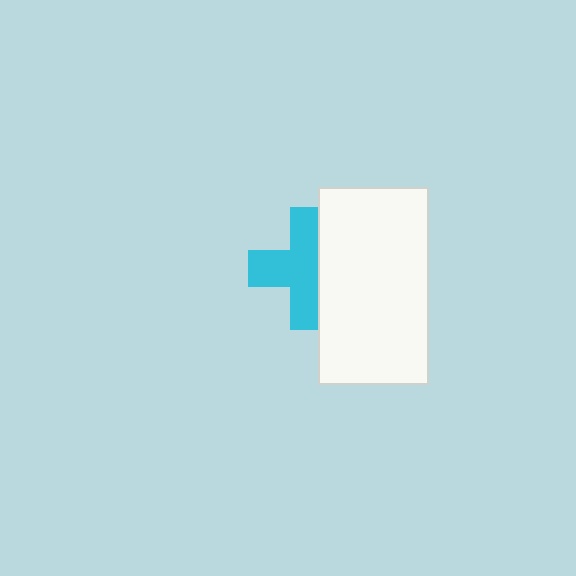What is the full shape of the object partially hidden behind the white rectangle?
The partially hidden object is a cyan cross.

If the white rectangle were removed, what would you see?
You would see the complete cyan cross.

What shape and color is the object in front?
The object in front is a white rectangle.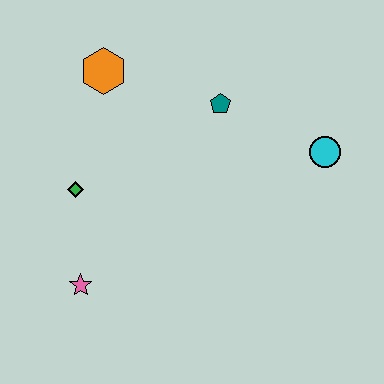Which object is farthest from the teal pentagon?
The pink star is farthest from the teal pentagon.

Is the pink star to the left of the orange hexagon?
Yes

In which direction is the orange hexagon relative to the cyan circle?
The orange hexagon is to the left of the cyan circle.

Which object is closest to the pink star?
The green diamond is closest to the pink star.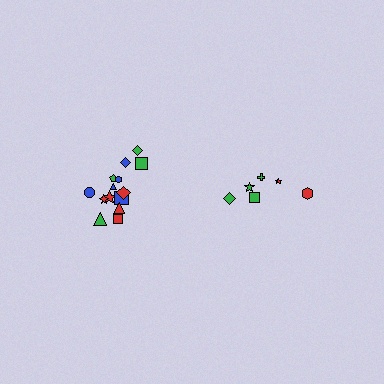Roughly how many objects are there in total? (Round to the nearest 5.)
Roughly 20 objects in total.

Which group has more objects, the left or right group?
The left group.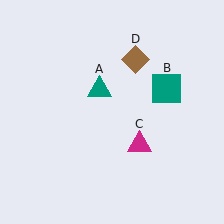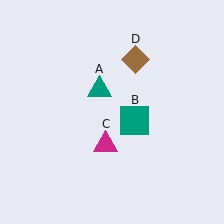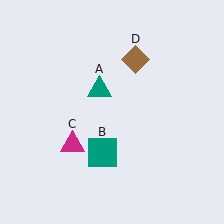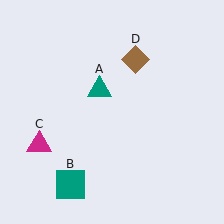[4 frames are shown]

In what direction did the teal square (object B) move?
The teal square (object B) moved down and to the left.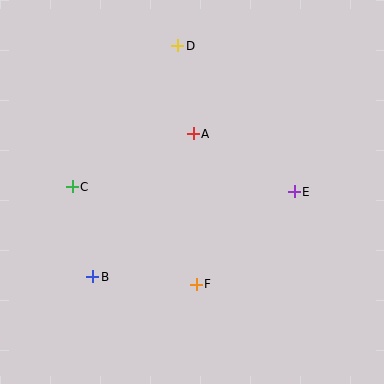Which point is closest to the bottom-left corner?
Point B is closest to the bottom-left corner.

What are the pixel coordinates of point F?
Point F is at (196, 284).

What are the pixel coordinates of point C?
Point C is at (72, 187).